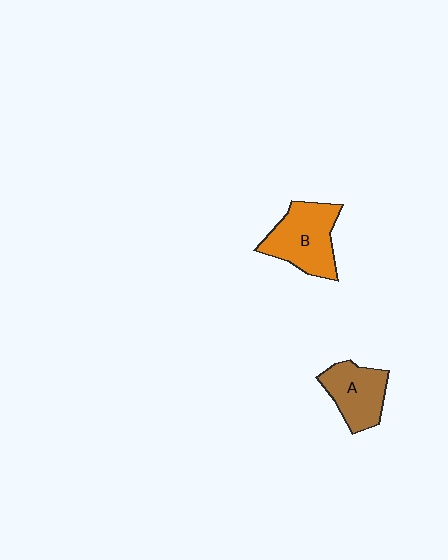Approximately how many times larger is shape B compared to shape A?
Approximately 1.3 times.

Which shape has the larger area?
Shape B (orange).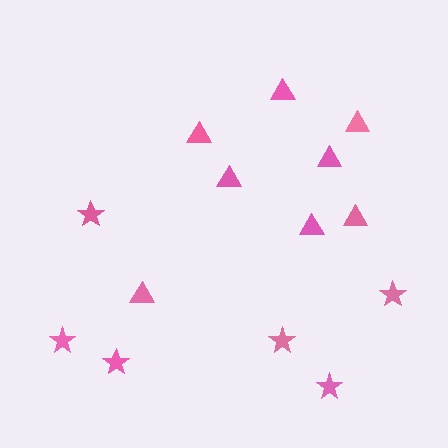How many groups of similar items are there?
There are 2 groups: one group of stars (6) and one group of triangles (8).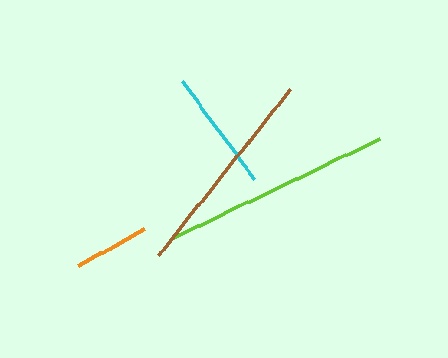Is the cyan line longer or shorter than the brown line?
The brown line is longer than the cyan line.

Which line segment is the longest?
The lime line is the longest at approximately 228 pixels.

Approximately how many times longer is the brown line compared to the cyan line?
The brown line is approximately 1.7 times the length of the cyan line.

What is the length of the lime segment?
The lime segment is approximately 228 pixels long.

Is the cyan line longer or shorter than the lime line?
The lime line is longer than the cyan line.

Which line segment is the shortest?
The orange line is the shortest at approximately 76 pixels.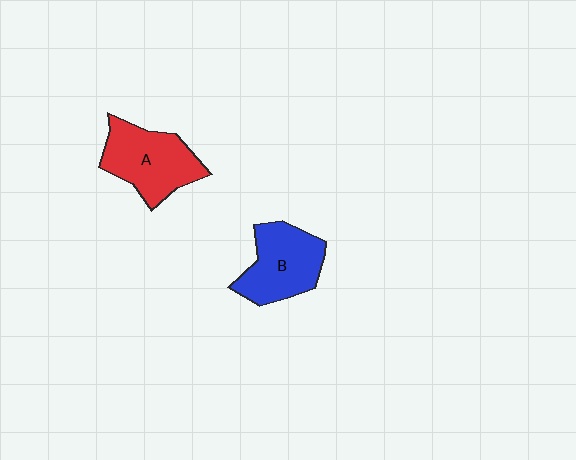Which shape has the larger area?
Shape A (red).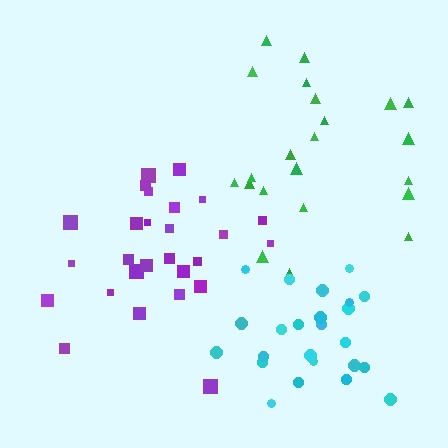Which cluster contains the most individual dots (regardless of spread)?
Purple (28).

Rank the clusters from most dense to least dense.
cyan, purple, green.